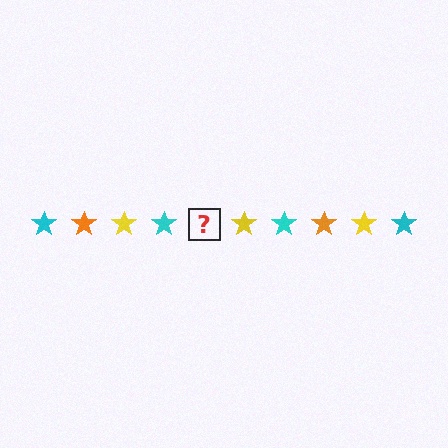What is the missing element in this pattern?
The missing element is an orange star.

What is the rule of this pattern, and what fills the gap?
The rule is that the pattern cycles through cyan, orange, yellow stars. The gap should be filled with an orange star.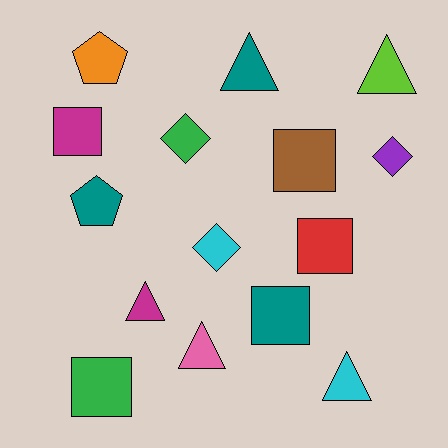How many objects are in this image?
There are 15 objects.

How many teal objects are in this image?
There are 3 teal objects.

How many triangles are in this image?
There are 5 triangles.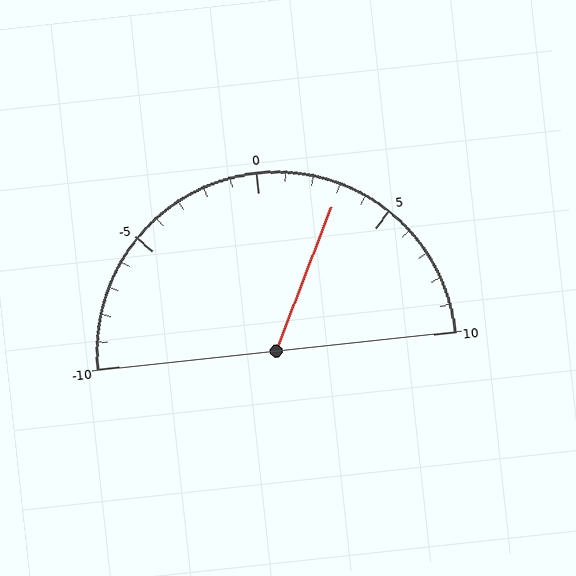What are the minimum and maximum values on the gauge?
The gauge ranges from -10 to 10.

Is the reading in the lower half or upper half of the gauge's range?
The reading is in the upper half of the range (-10 to 10).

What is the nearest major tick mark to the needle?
The nearest major tick mark is 5.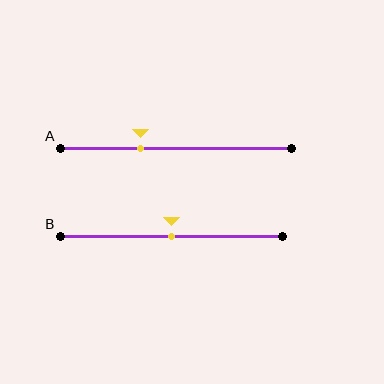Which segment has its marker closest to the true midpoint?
Segment B has its marker closest to the true midpoint.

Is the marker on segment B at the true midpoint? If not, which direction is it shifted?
Yes, the marker on segment B is at the true midpoint.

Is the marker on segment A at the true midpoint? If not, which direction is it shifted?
No, the marker on segment A is shifted to the left by about 15% of the segment length.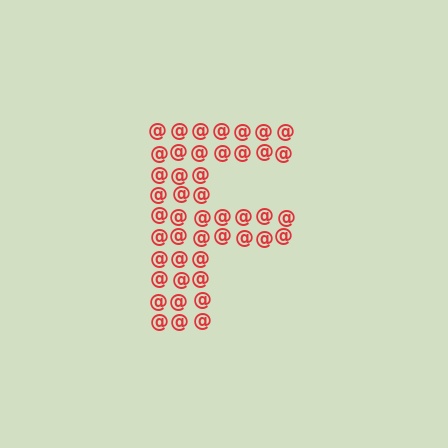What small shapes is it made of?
It is made of small at signs.